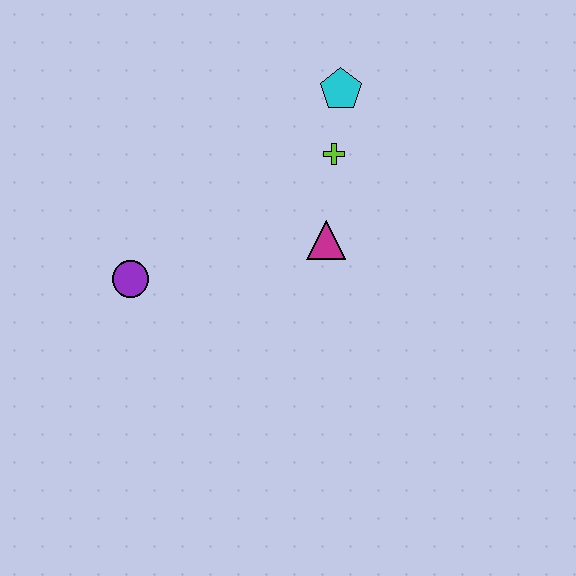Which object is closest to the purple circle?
The magenta triangle is closest to the purple circle.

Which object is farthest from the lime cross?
The purple circle is farthest from the lime cross.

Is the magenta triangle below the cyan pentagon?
Yes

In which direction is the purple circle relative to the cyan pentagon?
The purple circle is to the left of the cyan pentagon.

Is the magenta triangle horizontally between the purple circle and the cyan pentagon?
Yes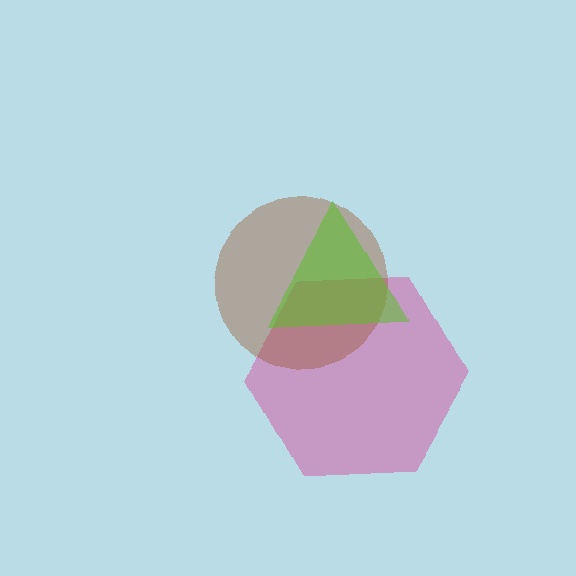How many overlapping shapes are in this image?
There are 3 overlapping shapes in the image.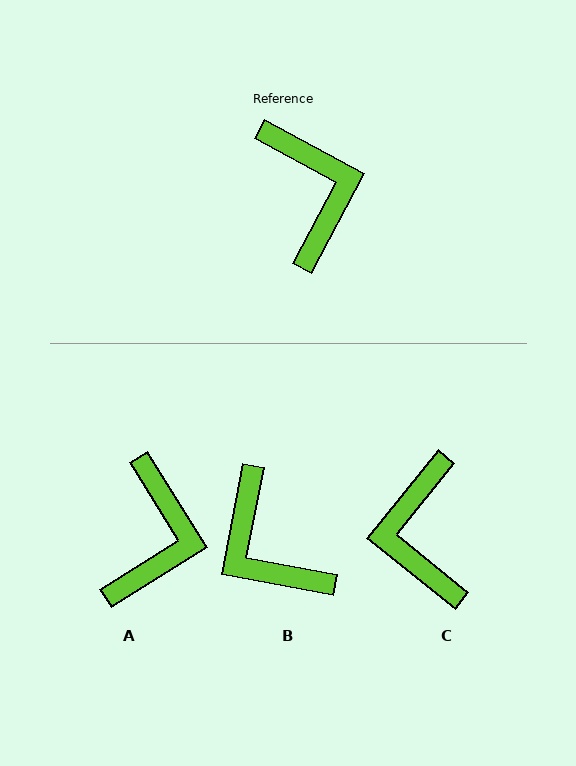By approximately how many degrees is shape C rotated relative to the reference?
Approximately 170 degrees counter-clockwise.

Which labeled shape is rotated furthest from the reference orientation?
C, about 170 degrees away.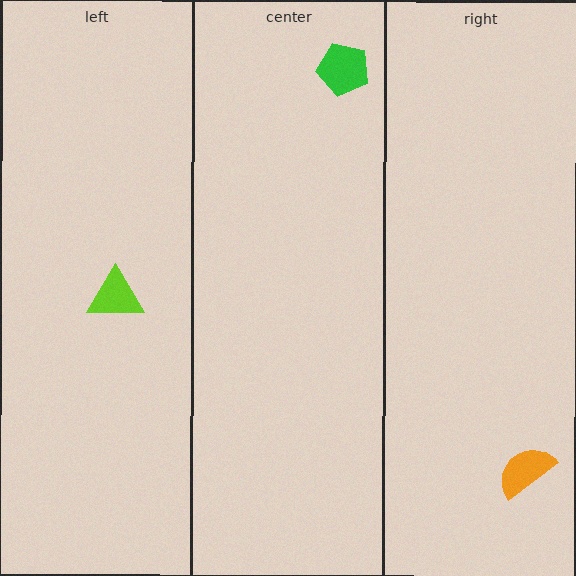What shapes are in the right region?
The orange semicircle.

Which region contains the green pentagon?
The center region.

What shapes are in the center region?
The green pentagon.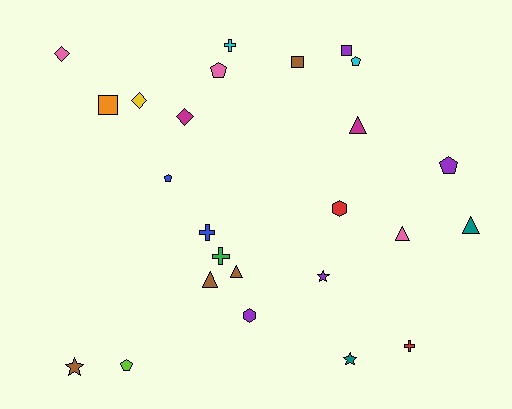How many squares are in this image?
There are 3 squares.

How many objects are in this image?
There are 25 objects.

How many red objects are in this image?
There are 2 red objects.